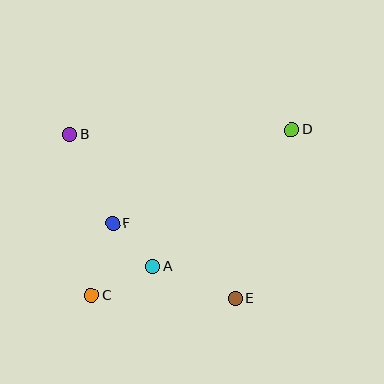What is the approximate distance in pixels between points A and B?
The distance between A and B is approximately 156 pixels.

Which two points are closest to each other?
Points A and F are closest to each other.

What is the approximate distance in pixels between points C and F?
The distance between C and F is approximately 75 pixels.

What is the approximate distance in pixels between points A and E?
The distance between A and E is approximately 88 pixels.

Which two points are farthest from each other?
Points C and D are farthest from each other.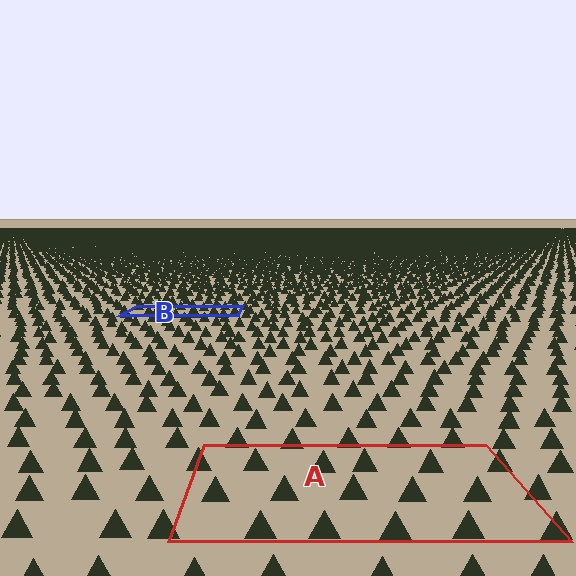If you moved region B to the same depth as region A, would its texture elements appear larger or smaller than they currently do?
They would appear larger. At a closer depth, the same texture elements are projected at a bigger on-screen size.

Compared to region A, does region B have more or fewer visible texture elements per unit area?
Region B has more texture elements per unit area — they are packed more densely because it is farther away.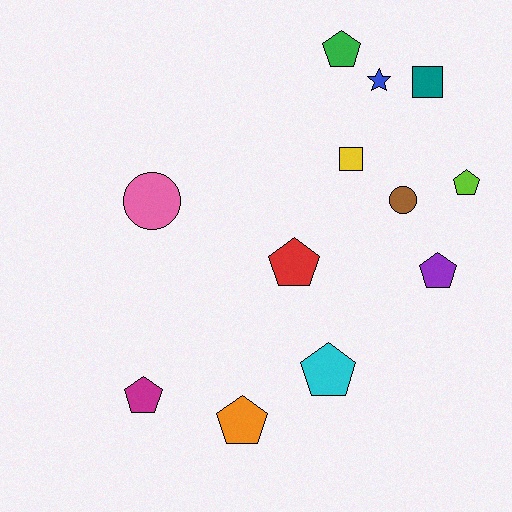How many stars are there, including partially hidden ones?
There is 1 star.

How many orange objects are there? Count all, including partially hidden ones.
There is 1 orange object.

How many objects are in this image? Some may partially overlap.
There are 12 objects.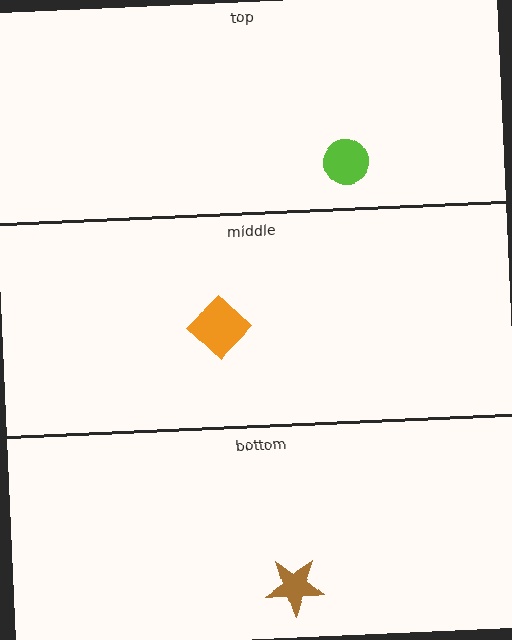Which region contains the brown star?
The bottom region.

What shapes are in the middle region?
The orange diamond.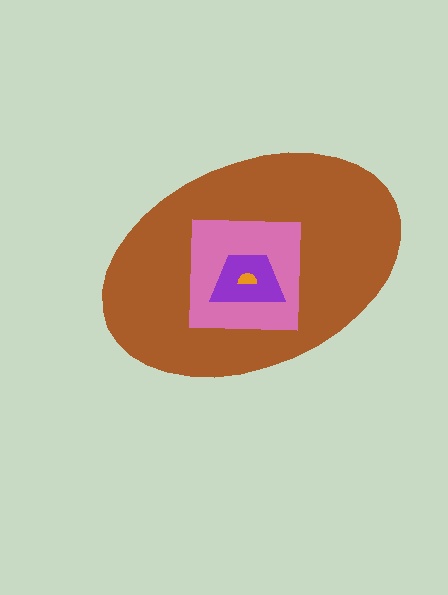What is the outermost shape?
The brown ellipse.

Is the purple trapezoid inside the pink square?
Yes.